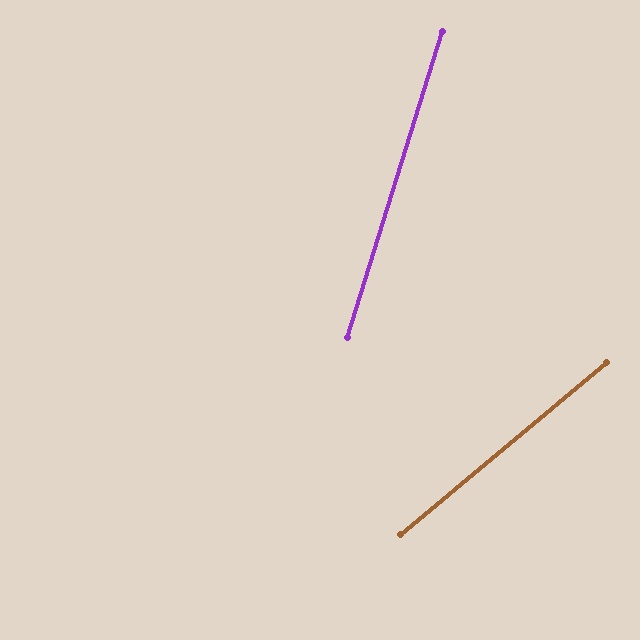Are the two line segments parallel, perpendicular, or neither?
Neither parallel nor perpendicular — they differ by about 33°.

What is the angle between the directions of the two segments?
Approximately 33 degrees.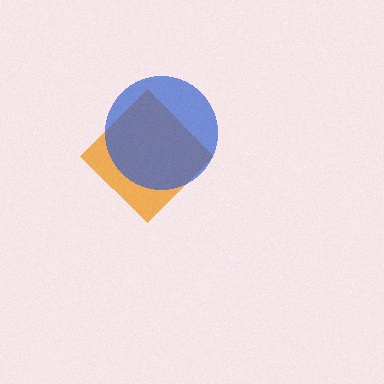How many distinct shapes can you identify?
There are 2 distinct shapes: an orange diamond, a blue circle.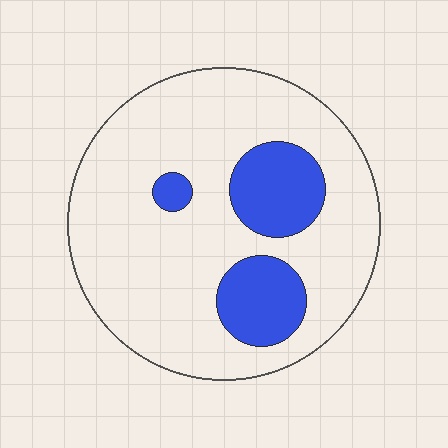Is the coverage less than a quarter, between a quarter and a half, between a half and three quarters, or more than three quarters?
Less than a quarter.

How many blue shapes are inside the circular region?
3.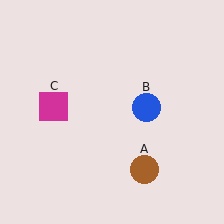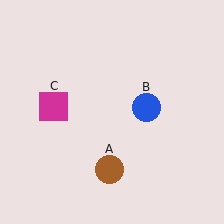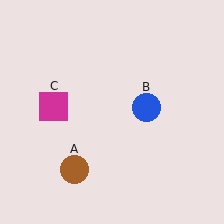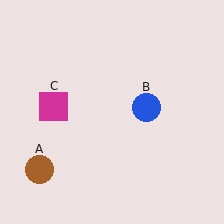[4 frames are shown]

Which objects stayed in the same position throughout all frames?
Blue circle (object B) and magenta square (object C) remained stationary.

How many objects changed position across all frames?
1 object changed position: brown circle (object A).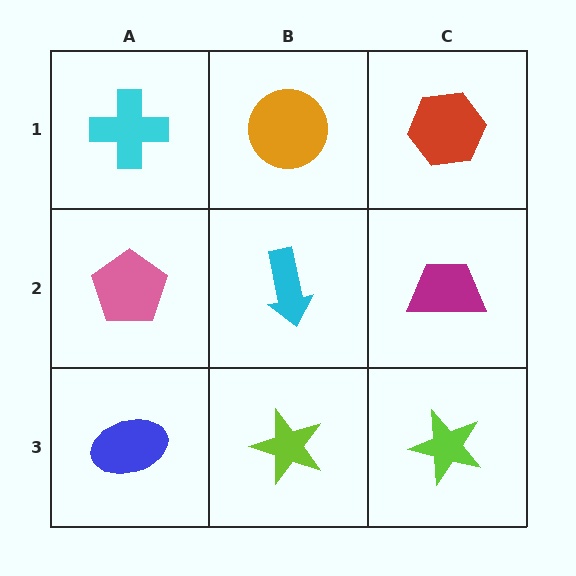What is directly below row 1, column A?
A pink pentagon.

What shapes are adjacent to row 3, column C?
A magenta trapezoid (row 2, column C), a lime star (row 3, column B).